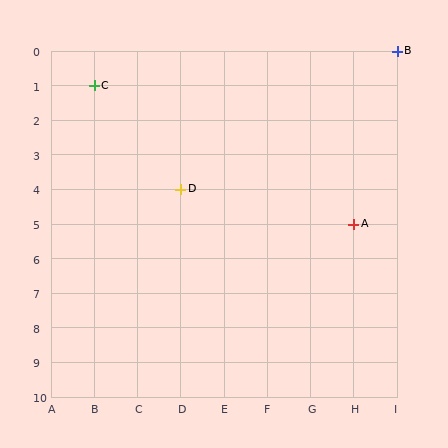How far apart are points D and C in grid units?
Points D and C are 2 columns and 3 rows apart (about 3.6 grid units diagonally).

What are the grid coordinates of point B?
Point B is at grid coordinates (I, 0).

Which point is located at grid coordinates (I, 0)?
Point B is at (I, 0).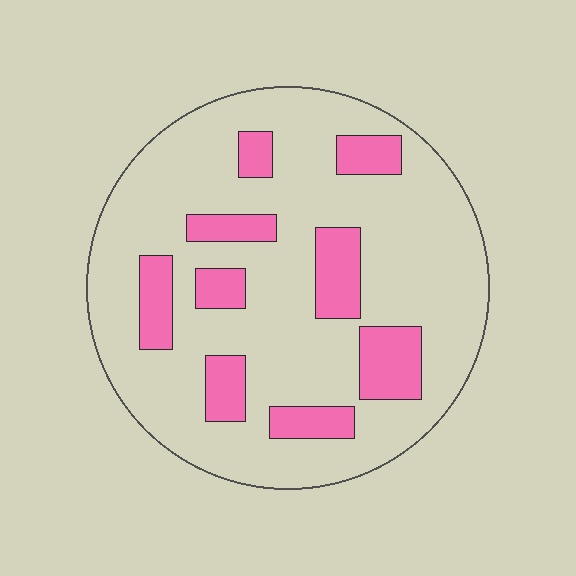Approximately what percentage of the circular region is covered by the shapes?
Approximately 20%.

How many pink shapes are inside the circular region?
9.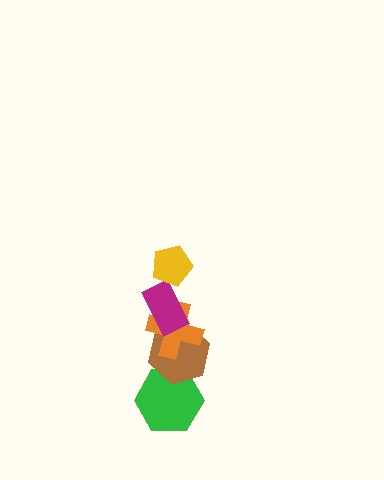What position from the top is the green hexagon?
The green hexagon is 5th from the top.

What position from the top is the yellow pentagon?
The yellow pentagon is 1st from the top.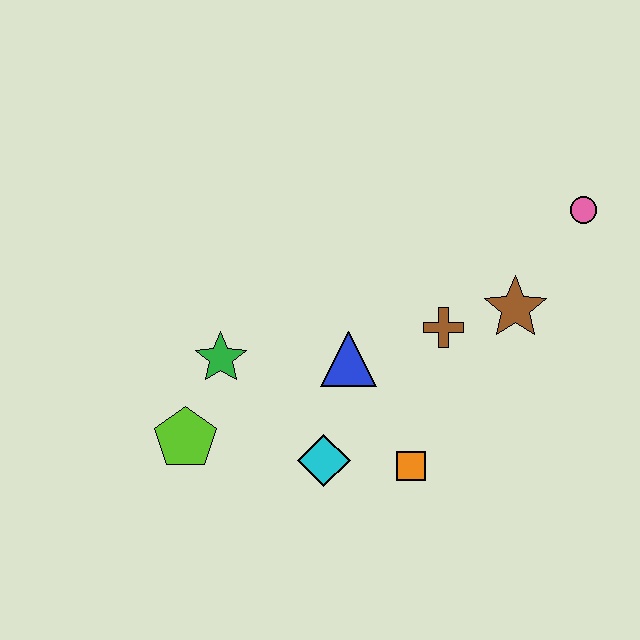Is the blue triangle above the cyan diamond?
Yes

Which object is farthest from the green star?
The pink circle is farthest from the green star.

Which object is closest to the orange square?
The cyan diamond is closest to the orange square.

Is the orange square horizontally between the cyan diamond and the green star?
No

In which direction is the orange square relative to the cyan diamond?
The orange square is to the right of the cyan diamond.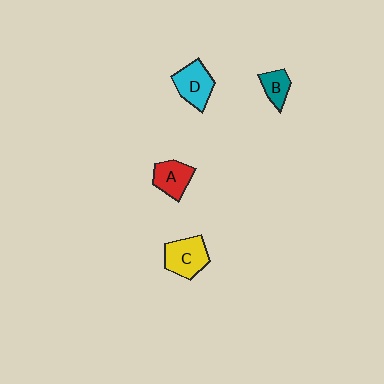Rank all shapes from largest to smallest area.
From largest to smallest: C (yellow), D (cyan), A (red), B (teal).